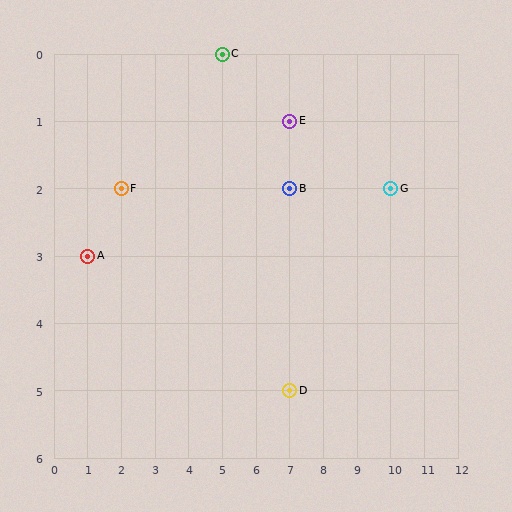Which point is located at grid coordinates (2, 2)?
Point F is at (2, 2).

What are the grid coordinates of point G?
Point G is at grid coordinates (10, 2).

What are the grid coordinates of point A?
Point A is at grid coordinates (1, 3).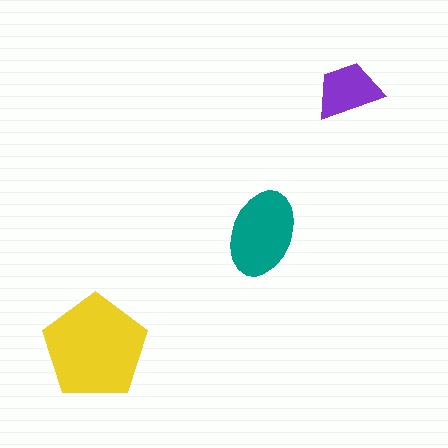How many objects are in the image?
There are 3 objects in the image.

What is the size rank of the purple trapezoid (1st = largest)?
3rd.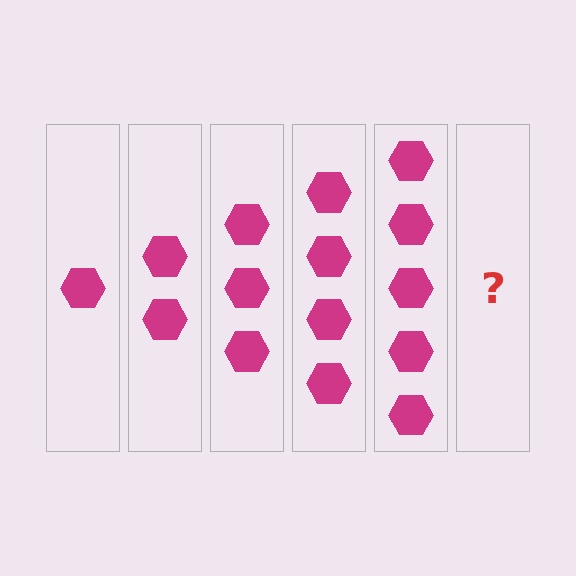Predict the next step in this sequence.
The next step is 6 hexagons.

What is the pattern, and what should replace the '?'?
The pattern is that each step adds one more hexagon. The '?' should be 6 hexagons.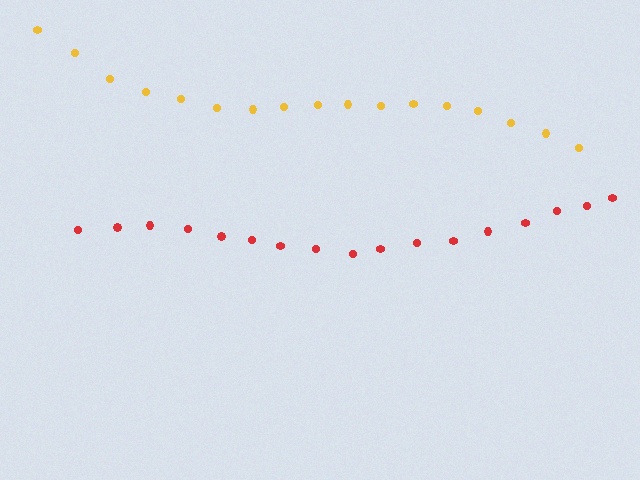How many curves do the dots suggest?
There are 2 distinct paths.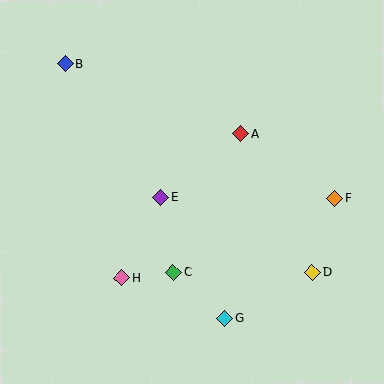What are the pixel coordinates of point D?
Point D is at (312, 273).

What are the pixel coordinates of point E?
Point E is at (161, 197).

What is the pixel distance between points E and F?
The distance between E and F is 174 pixels.